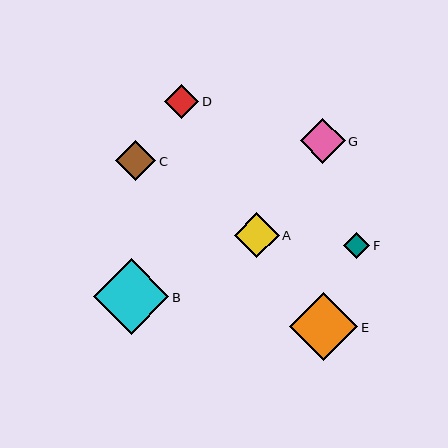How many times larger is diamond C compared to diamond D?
Diamond C is approximately 1.2 times the size of diamond D.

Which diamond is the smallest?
Diamond F is the smallest with a size of approximately 26 pixels.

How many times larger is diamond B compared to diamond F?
Diamond B is approximately 2.9 times the size of diamond F.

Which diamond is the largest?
Diamond B is the largest with a size of approximately 76 pixels.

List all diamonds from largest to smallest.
From largest to smallest: B, E, A, G, C, D, F.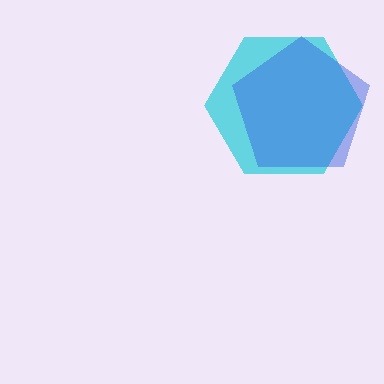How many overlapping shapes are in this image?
There are 2 overlapping shapes in the image.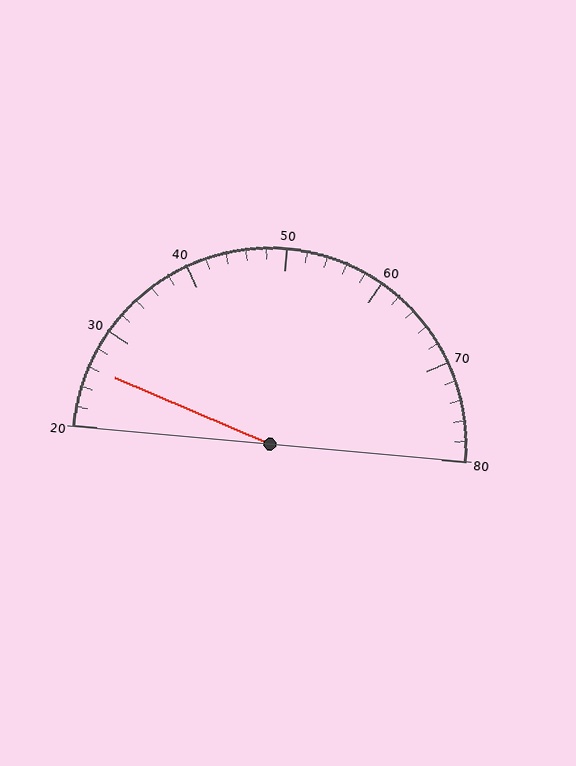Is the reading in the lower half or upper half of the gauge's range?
The reading is in the lower half of the range (20 to 80).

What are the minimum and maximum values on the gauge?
The gauge ranges from 20 to 80.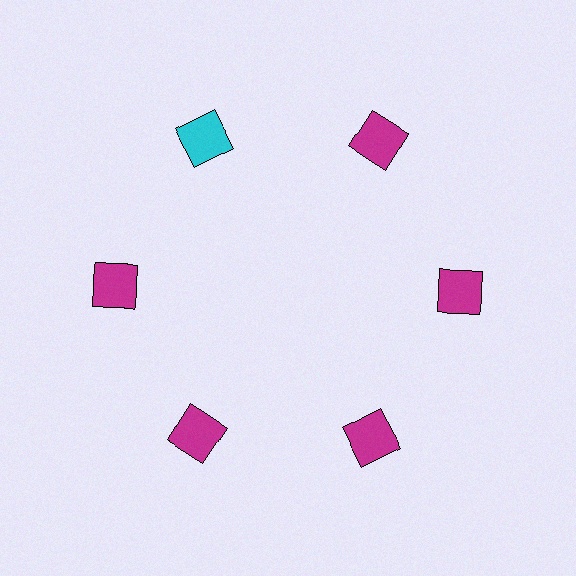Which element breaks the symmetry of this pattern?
The cyan square at roughly the 11 o'clock position breaks the symmetry. All other shapes are magenta squares.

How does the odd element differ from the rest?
It has a different color: cyan instead of magenta.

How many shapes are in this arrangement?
There are 6 shapes arranged in a ring pattern.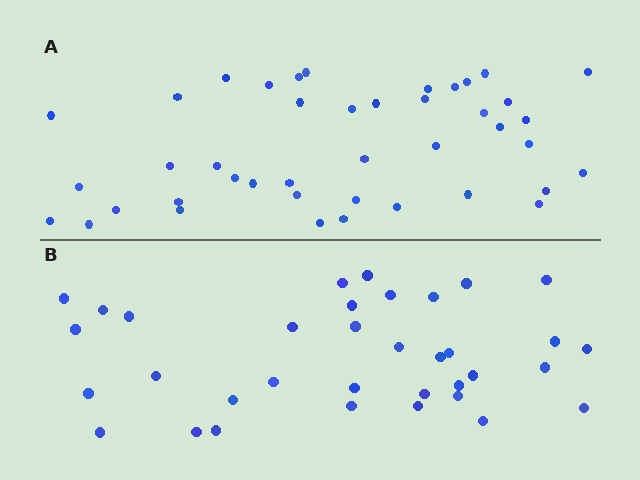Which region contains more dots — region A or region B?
Region A (the top region) has more dots.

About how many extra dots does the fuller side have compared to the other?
Region A has roughly 8 or so more dots than region B.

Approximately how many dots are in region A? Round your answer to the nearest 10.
About 40 dots. (The exact count is 42, which rounds to 40.)